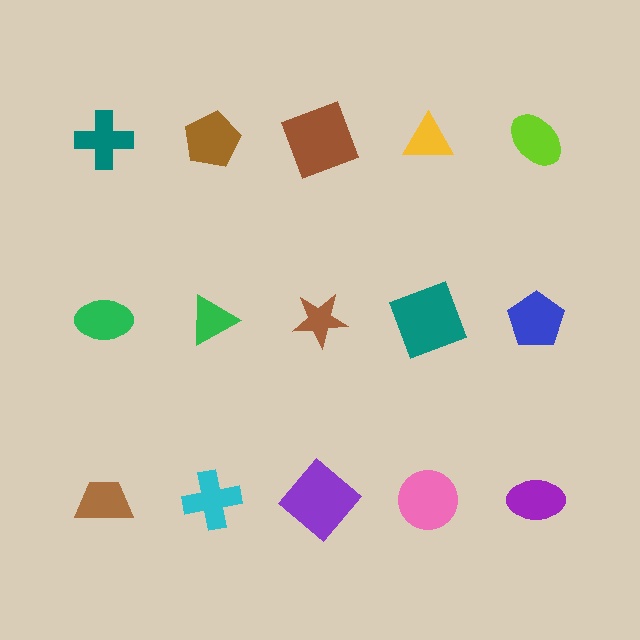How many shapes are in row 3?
5 shapes.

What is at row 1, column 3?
A brown square.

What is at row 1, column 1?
A teal cross.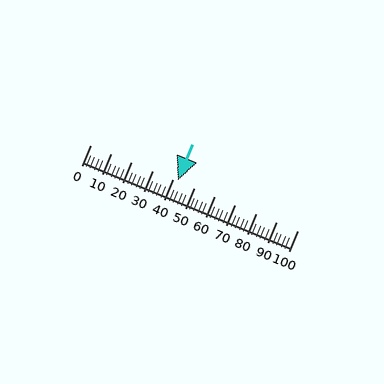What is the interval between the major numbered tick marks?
The major tick marks are spaced 10 units apart.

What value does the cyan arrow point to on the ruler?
The cyan arrow points to approximately 42.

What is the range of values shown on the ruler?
The ruler shows values from 0 to 100.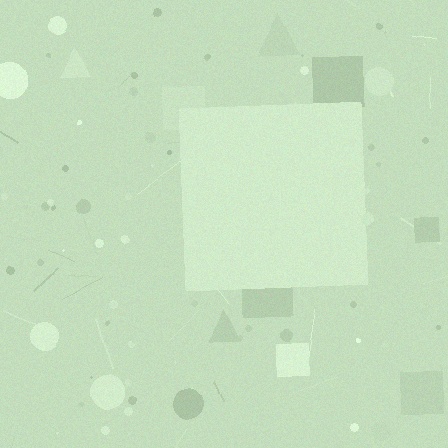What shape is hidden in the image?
A square is hidden in the image.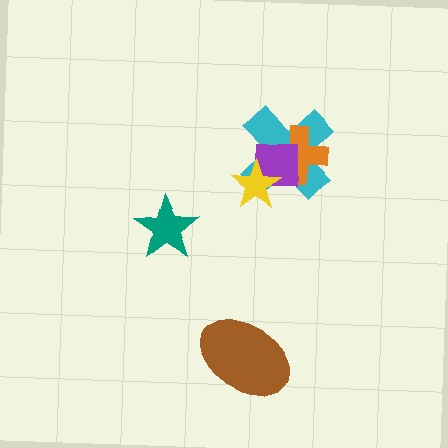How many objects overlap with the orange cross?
2 objects overlap with the orange cross.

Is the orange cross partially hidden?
Yes, it is partially covered by another shape.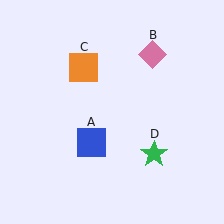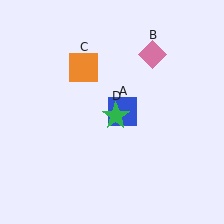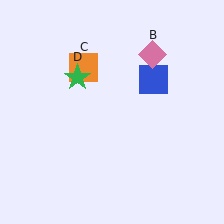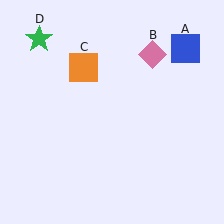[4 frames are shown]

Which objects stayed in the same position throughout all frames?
Pink diamond (object B) and orange square (object C) remained stationary.